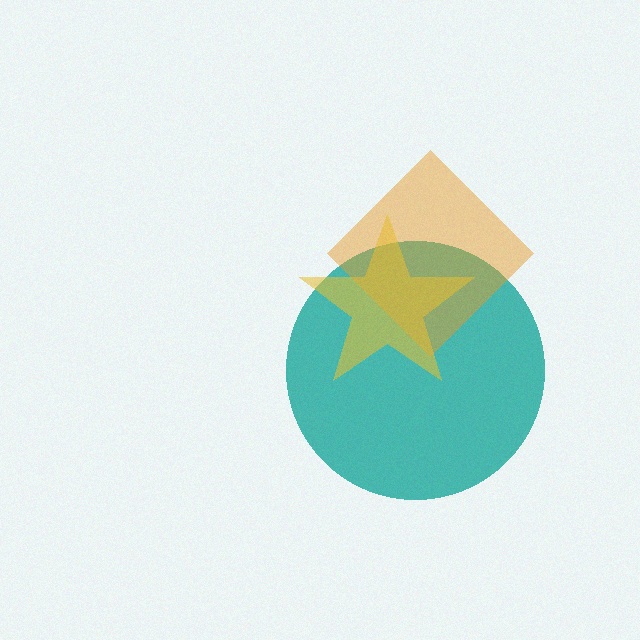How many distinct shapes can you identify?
There are 3 distinct shapes: a teal circle, an orange diamond, a yellow star.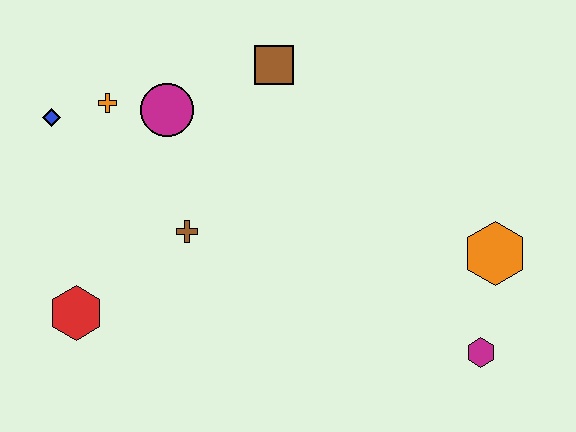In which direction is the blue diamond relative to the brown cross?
The blue diamond is to the left of the brown cross.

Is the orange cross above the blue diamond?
Yes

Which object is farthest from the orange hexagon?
The blue diamond is farthest from the orange hexagon.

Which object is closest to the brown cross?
The magenta circle is closest to the brown cross.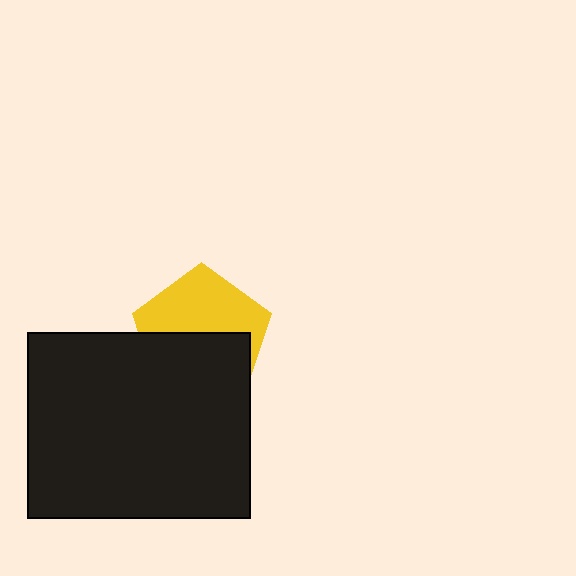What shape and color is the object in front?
The object in front is a black rectangle.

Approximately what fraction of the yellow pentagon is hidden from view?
Roughly 51% of the yellow pentagon is hidden behind the black rectangle.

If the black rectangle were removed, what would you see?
You would see the complete yellow pentagon.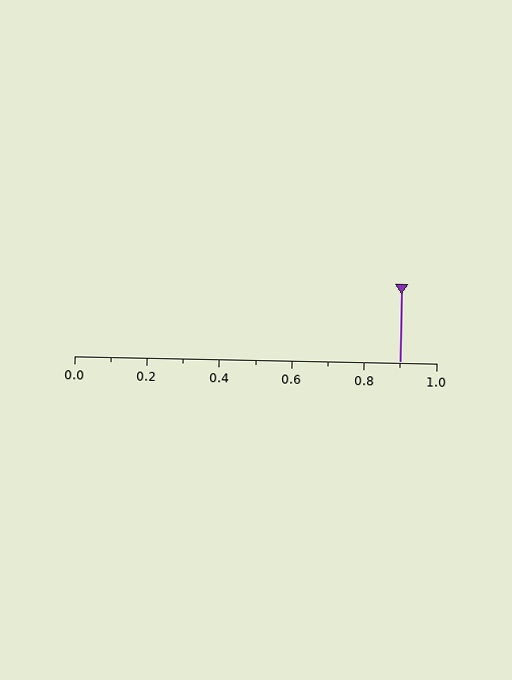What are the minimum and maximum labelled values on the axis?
The axis runs from 0.0 to 1.0.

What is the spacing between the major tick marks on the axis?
The major ticks are spaced 0.2 apart.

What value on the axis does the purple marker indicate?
The marker indicates approximately 0.9.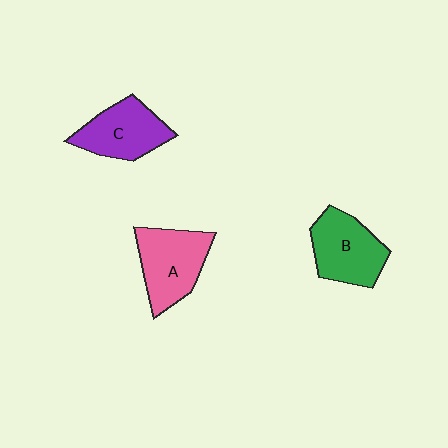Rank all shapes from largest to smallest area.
From largest to smallest: A (pink), B (green), C (purple).